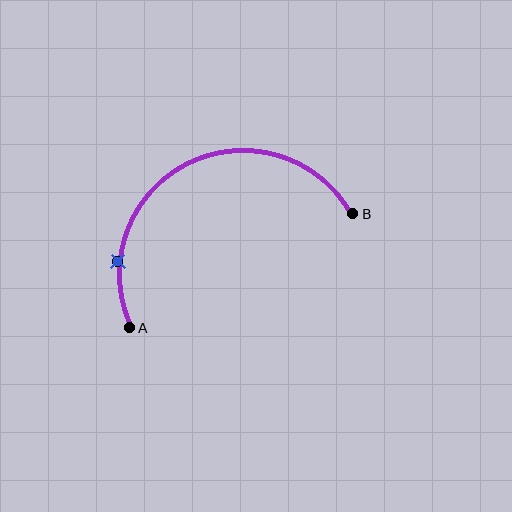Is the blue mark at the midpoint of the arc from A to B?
No. The blue mark lies on the arc but is closer to endpoint A. The arc midpoint would be at the point on the curve equidistant along the arc from both A and B.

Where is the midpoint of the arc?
The arc midpoint is the point on the curve farthest from the straight line joining A and B. It sits above that line.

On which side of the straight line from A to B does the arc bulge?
The arc bulges above the straight line connecting A and B.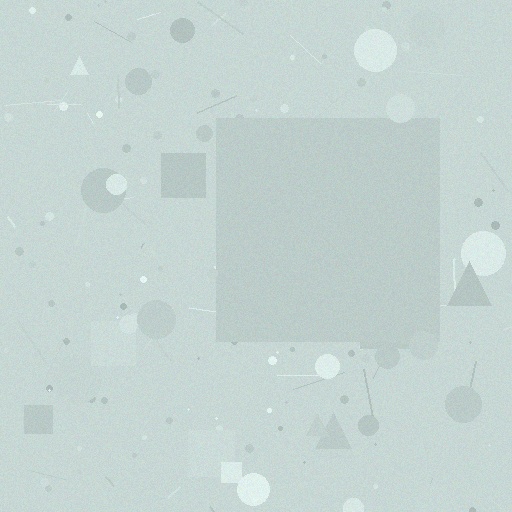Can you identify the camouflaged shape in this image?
The camouflaged shape is a square.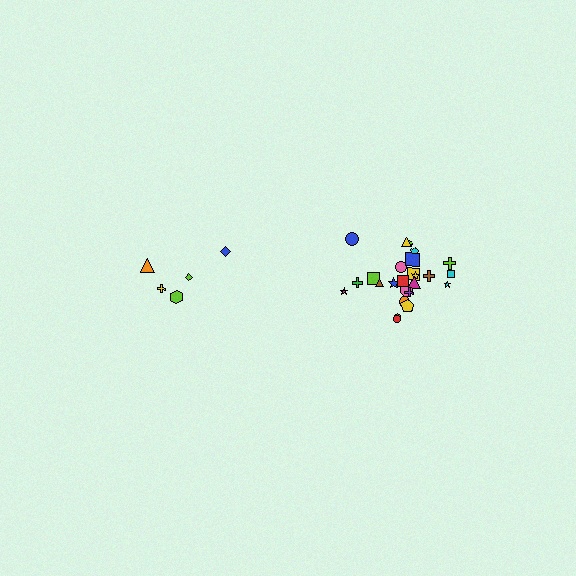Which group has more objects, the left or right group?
The right group.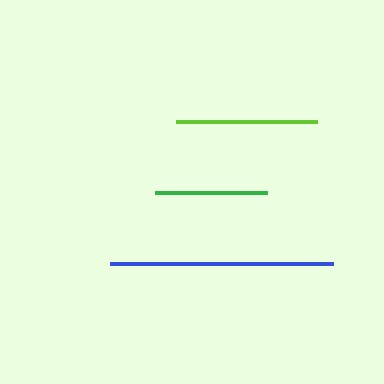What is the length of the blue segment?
The blue segment is approximately 223 pixels long.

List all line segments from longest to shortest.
From longest to shortest: blue, lime, green.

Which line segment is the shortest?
The green line is the shortest at approximately 112 pixels.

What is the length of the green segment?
The green segment is approximately 112 pixels long.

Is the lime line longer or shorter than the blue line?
The blue line is longer than the lime line.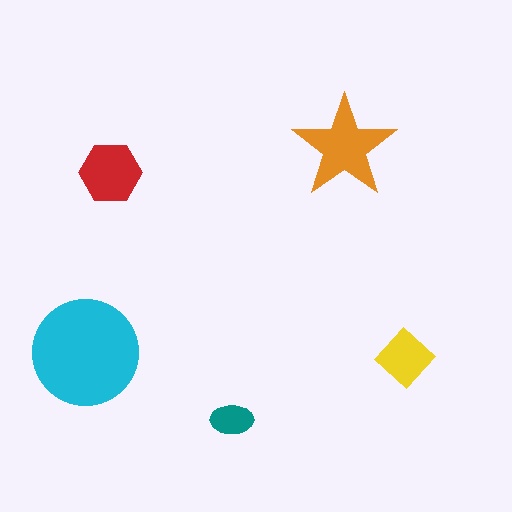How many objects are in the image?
There are 5 objects in the image.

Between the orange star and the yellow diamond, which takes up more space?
The orange star.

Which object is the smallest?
The teal ellipse.